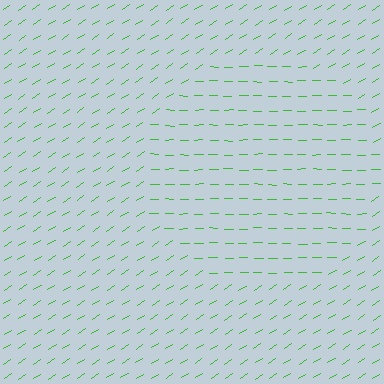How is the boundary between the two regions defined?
The boundary is defined purely by a change in line orientation (approximately 33 degrees difference). All lines are the same color and thickness.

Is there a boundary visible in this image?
Yes, there is a texture boundary formed by a change in line orientation.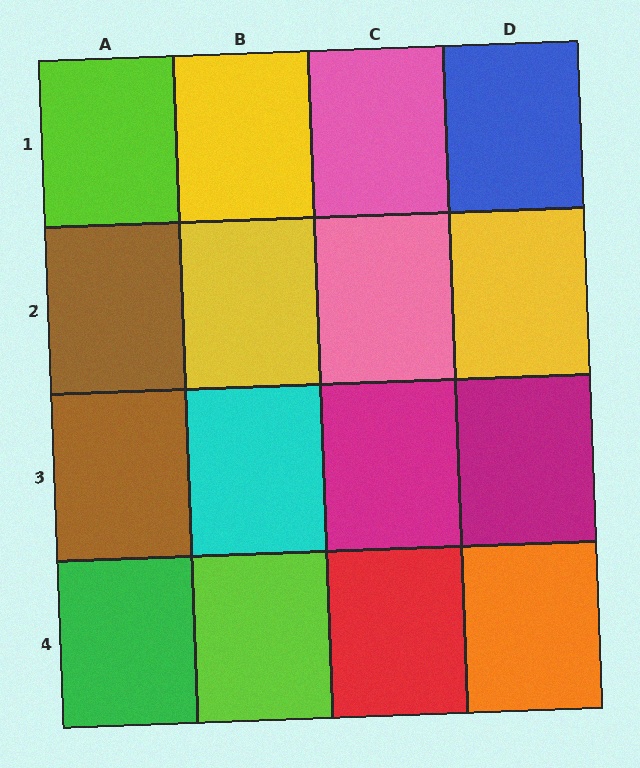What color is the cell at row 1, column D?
Blue.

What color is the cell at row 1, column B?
Yellow.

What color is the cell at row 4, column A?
Green.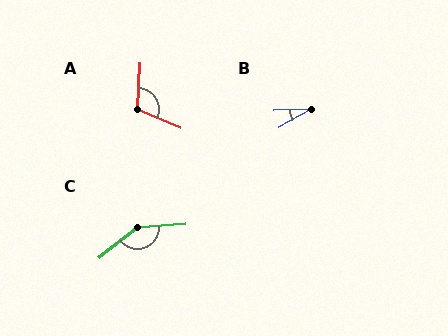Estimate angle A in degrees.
Approximately 109 degrees.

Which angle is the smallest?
B, at approximately 28 degrees.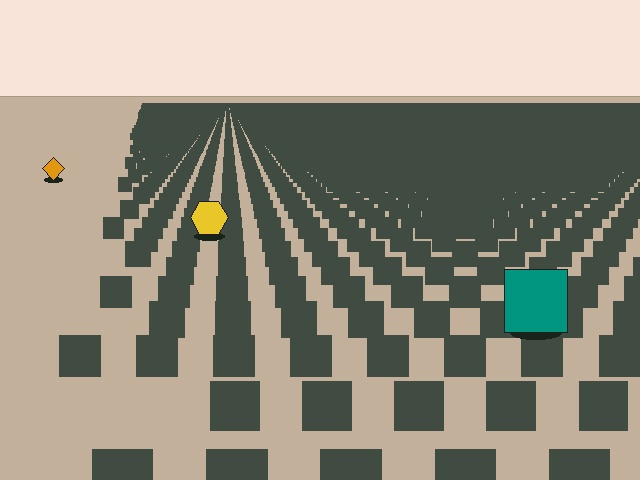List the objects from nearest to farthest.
From nearest to farthest: the teal square, the yellow hexagon, the orange diamond.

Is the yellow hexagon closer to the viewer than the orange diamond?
Yes. The yellow hexagon is closer — you can tell from the texture gradient: the ground texture is coarser near it.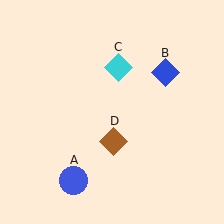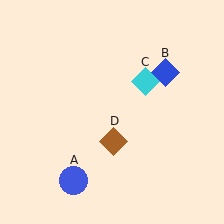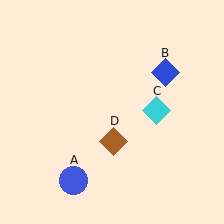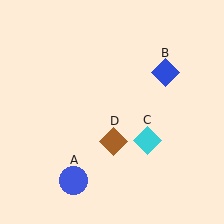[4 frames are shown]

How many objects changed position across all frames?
1 object changed position: cyan diamond (object C).